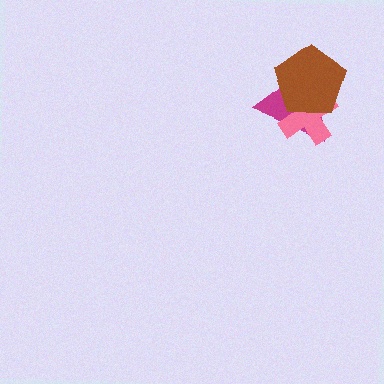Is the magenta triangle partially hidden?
Yes, it is partially covered by another shape.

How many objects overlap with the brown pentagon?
2 objects overlap with the brown pentagon.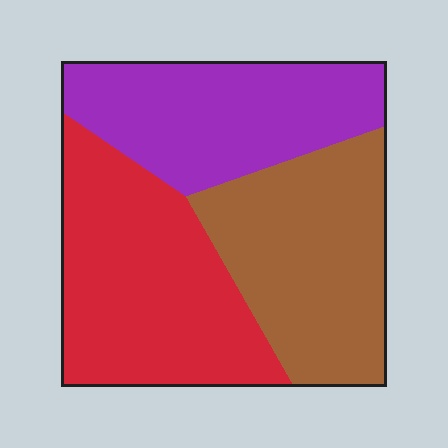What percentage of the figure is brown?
Brown covers around 35% of the figure.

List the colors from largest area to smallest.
From largest to smallest: red, brown, purple.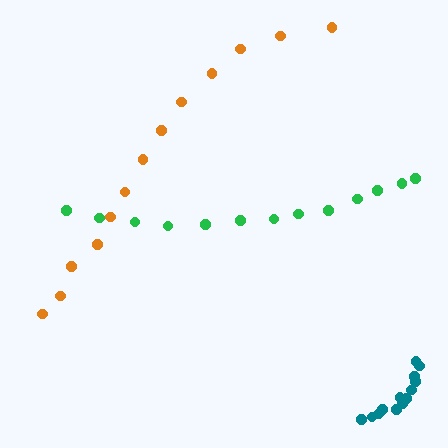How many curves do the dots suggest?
There are 3 distinct paths.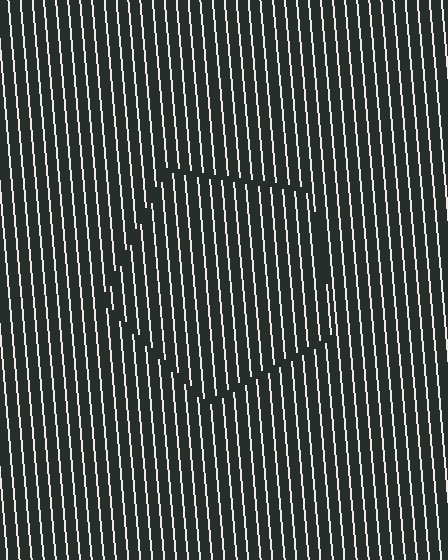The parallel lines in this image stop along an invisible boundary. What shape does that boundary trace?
An illusory pentagon. The interior of the shape contains the same grating, shifted by half a period — the contour is defined by the phase discontinuity where line-ends from the inner and outer gratings abut.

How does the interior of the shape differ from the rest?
The interior of the shape contains the same grating, shifted by half a period — the contour is defined by the phase discontinuity where line-ends from the inner and outer gratings abut.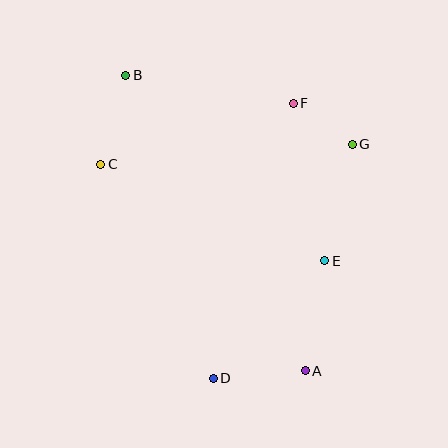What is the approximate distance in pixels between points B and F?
The distance between B and F is approximately 170 pixels.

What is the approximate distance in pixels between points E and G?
The distance between E and G is approximately 120 pixels.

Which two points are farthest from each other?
Points A and B are farthest from each other.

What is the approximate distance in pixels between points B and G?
The distance between B and G is approximately 237 pixels.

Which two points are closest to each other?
Points F and G are closest to each other.